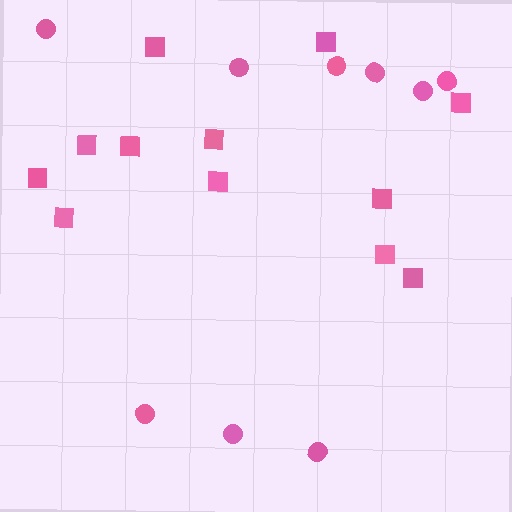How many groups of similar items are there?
There are 2 groups: one group of squares (12) and one group of circles (9).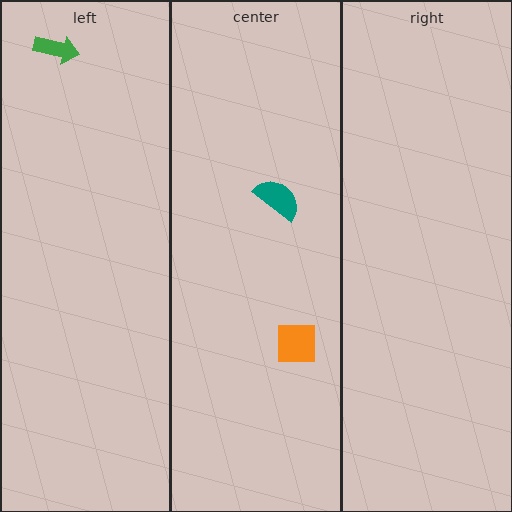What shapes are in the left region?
The green arrow.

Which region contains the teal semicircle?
The center region.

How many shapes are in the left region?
1.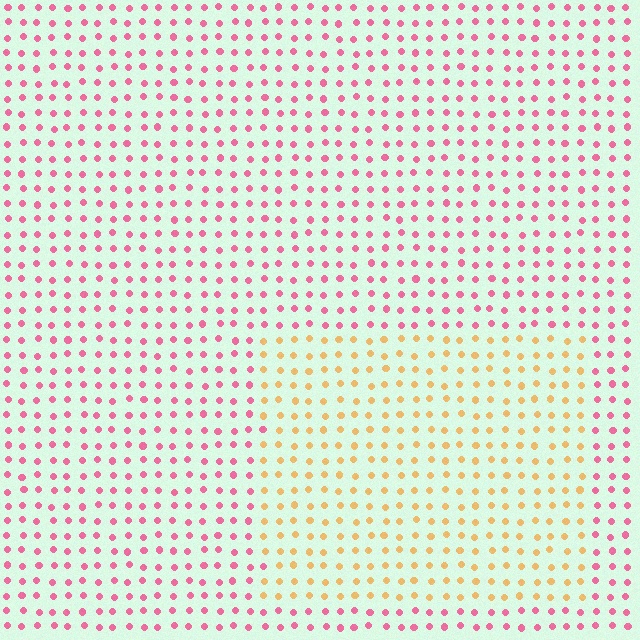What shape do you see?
I see a rectangle.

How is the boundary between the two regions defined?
The boundary is defined purely by a slight shift in hue (about 61 degrees). Spacing, size, and orientation are identical on both sides.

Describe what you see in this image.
The image is filled with small pink elements in a uniform arrangement. A rectangle-shaped region is visible where the elements are tinted to a slightly different hue, forming a subtle color boundary.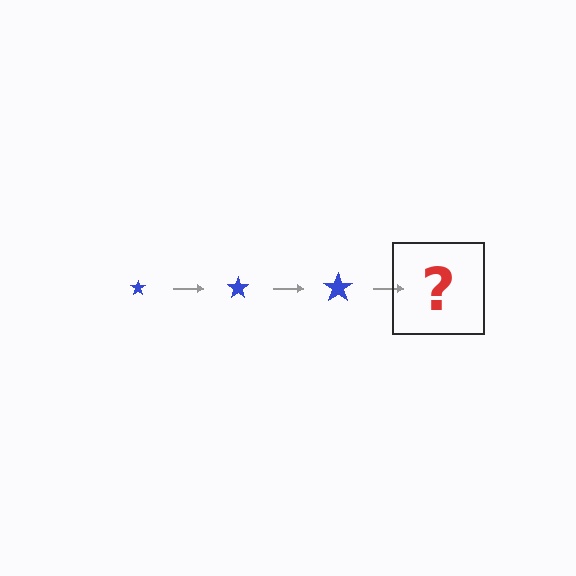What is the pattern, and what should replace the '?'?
The pattern is that the star gets progressively larger each step. The '?' should be a blue star, larger than the previous one.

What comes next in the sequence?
The next element should be a blue star, larger than the previous one.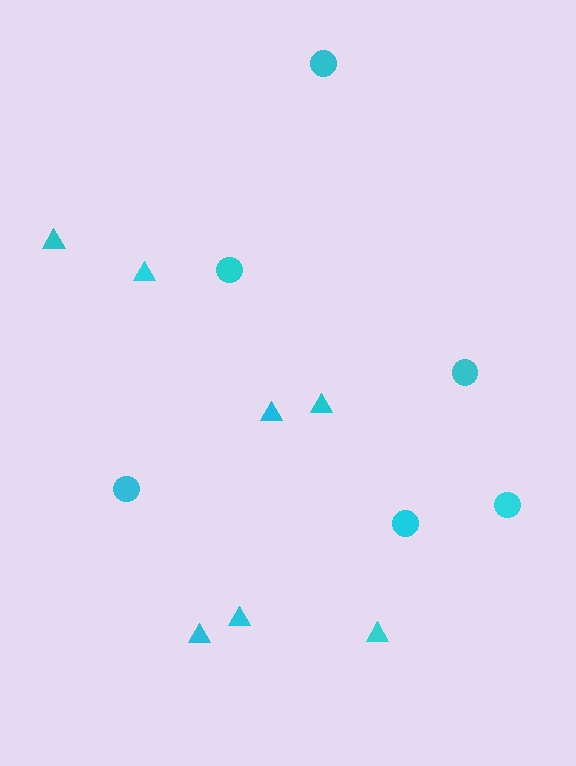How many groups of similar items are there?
There are 2 groups: one group of circles (6) and one group of triangles (7).